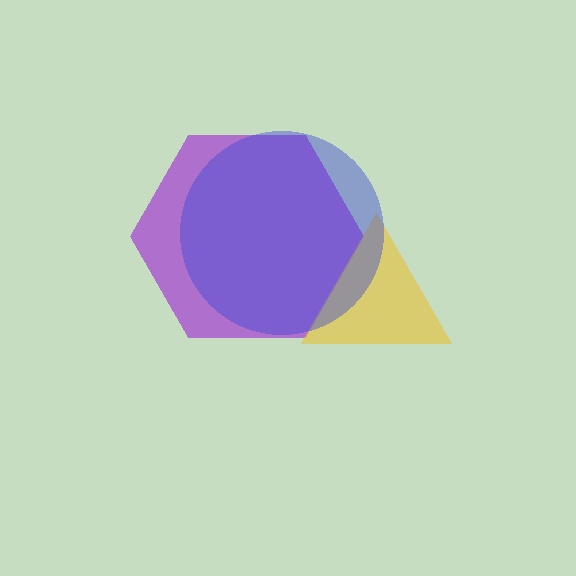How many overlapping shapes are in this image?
There are 3 overlapping shapes in the image.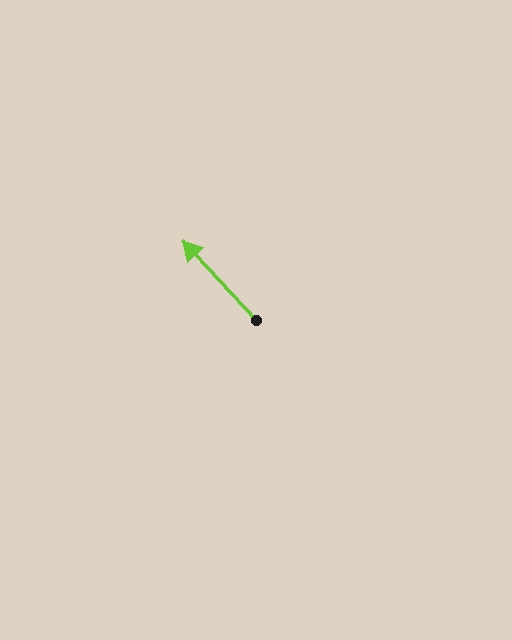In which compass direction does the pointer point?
Northwest.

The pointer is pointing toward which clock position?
Roughly 11 o'clock.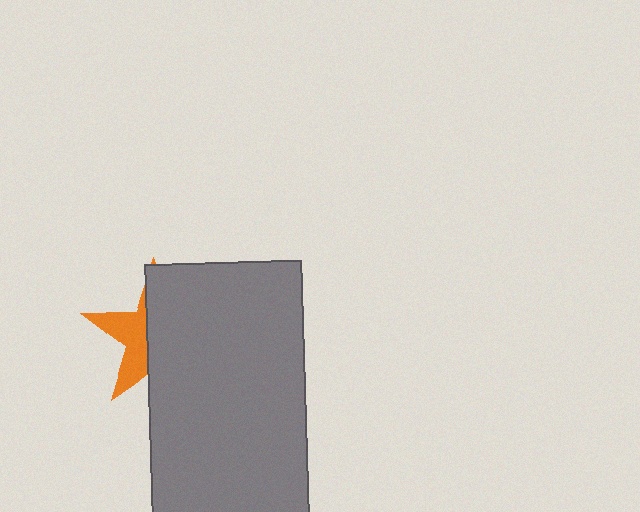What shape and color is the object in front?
The object in front is a gray rectangle.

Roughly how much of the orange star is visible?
A small part of it is visible (roughly 37%).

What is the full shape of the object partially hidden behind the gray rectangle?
The partially hidden object is an orange star.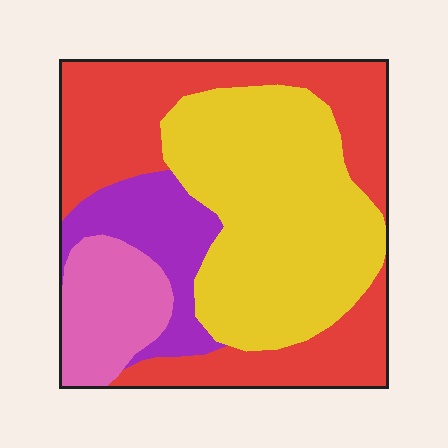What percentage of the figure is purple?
Purple takes up about one eighth (1/8) of the figure.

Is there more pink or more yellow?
Yellow.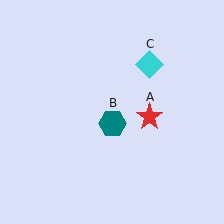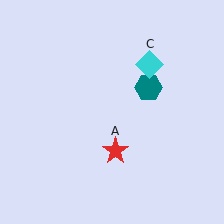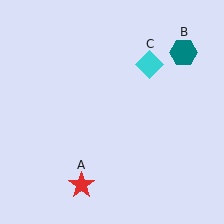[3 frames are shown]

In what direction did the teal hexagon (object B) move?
The teal hexagon (object B) moved up and to the right.